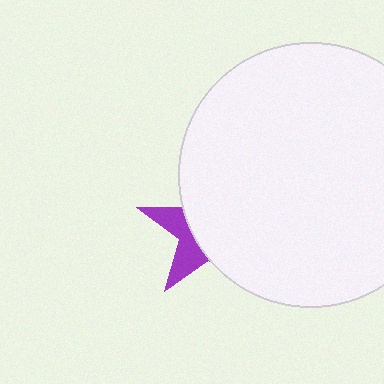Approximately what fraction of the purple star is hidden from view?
Roughly 69% of the purple star is hidden behind the white circle.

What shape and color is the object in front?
The object in front is a white circle.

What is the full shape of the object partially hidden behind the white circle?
The partially hidden object is a purple star.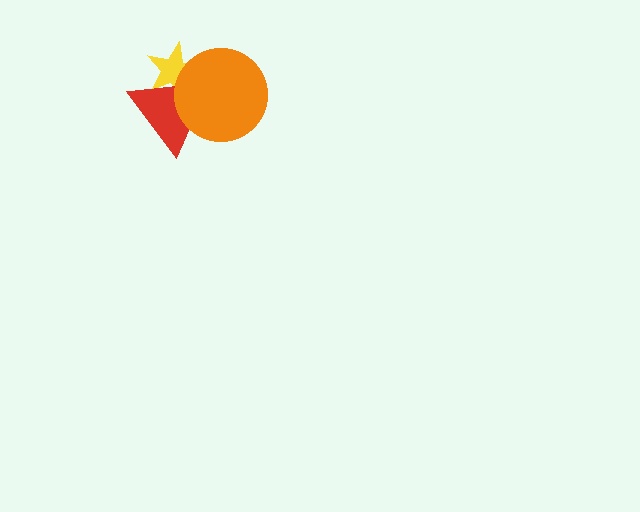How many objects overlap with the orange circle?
2 objects overlap with the orange circle.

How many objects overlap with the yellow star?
2 objects overlap with the yellow star.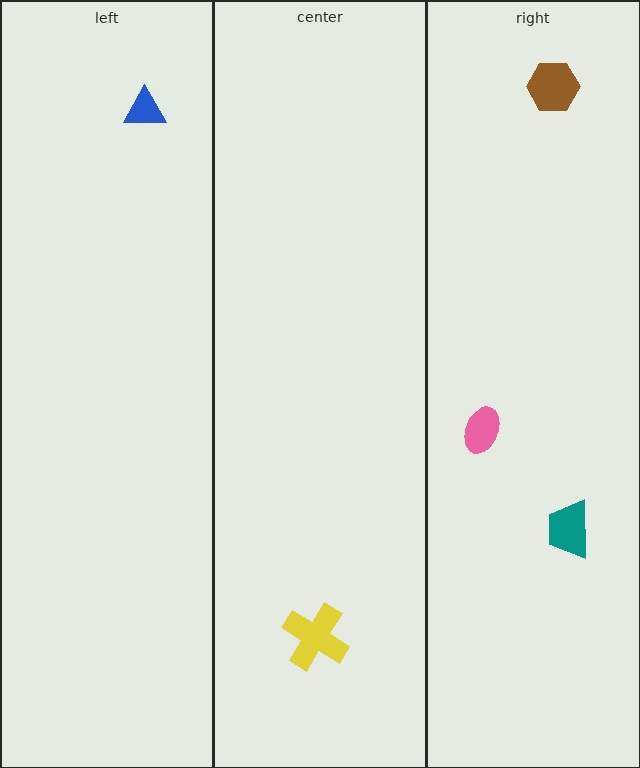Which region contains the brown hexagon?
The right region.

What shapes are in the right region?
The pink ellipse, the teal trapezoid, the brown hexagon.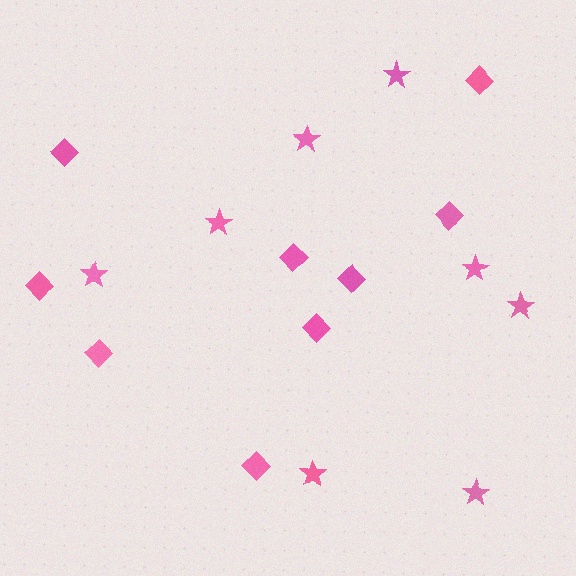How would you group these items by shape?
There are 2 groups: one group of stars (8) and one group of diamonds (9).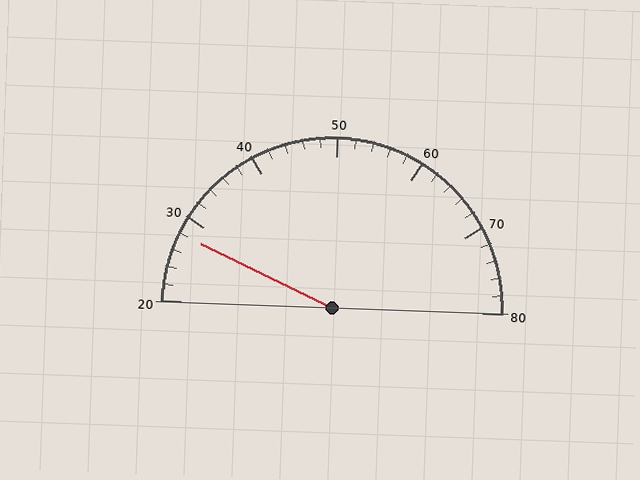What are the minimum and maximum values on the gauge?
The gauge ranges from 20 to 80.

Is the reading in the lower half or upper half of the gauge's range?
The reading is in the lower half of the range (20 to 80).